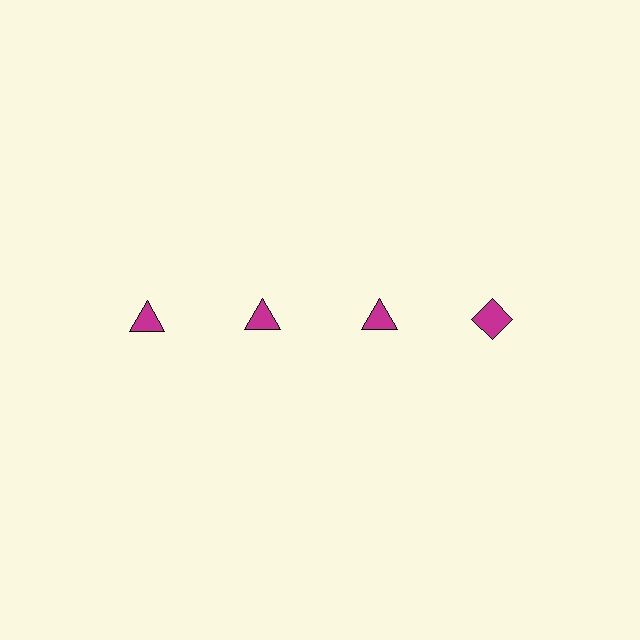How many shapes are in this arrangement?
There are 4 shapes arranged in a grid pattern.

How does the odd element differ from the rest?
It has a different shape: diamond instead of triangle.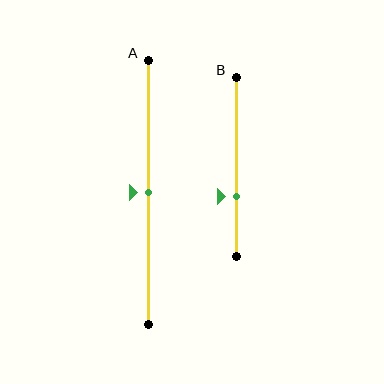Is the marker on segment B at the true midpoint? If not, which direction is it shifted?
No, the marker on segment B is shifted downward by about 16% of the segment length.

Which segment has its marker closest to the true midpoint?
Segment A has its marker closest to the true midpoint.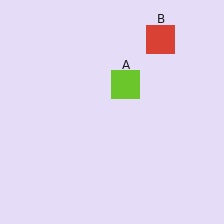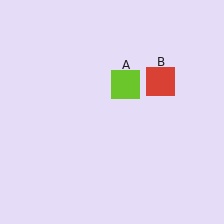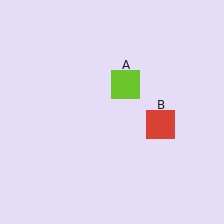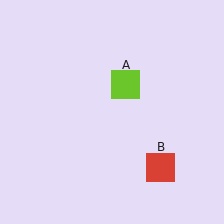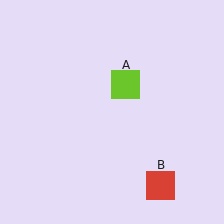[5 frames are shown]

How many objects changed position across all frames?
1 object changed position: red square (object B).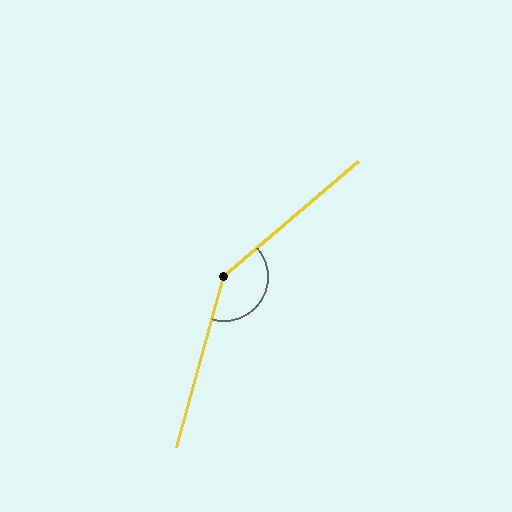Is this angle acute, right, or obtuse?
It is obtuse.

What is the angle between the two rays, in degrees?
Approximately 146 degrees.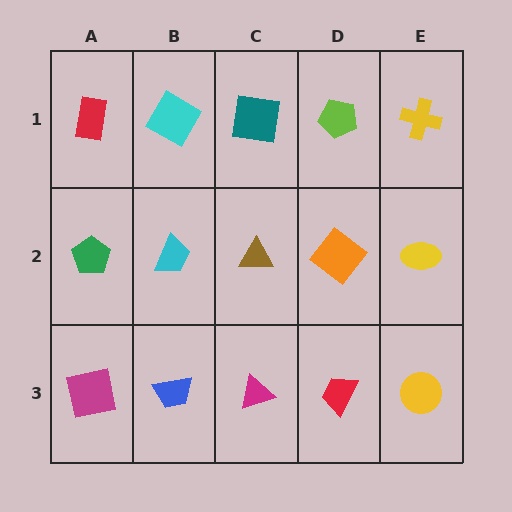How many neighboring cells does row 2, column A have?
3.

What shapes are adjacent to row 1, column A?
A green pentagon (row 2, column A), a cyan diamond (row 1, column B).